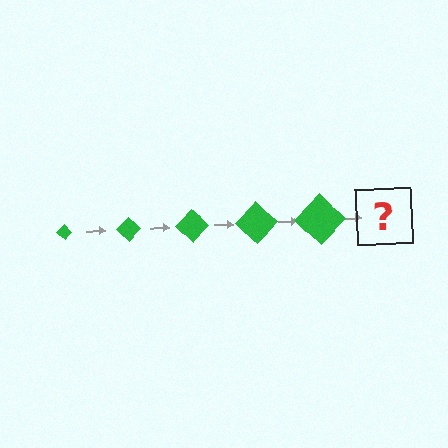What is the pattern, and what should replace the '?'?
The pattern is that the diamond gets progressively larger each step. The '?' should be a green diamond, larger than the previous one.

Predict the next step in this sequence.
The next step is a green diamond, larger than the previous one.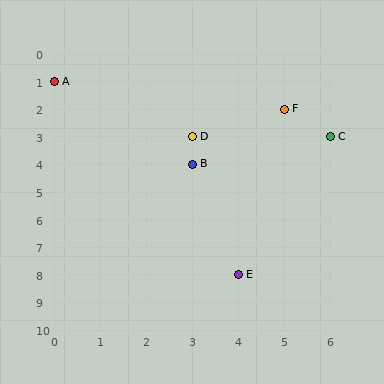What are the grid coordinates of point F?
Point F is at grid coordinates (5, 2).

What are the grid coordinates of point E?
Point E is at grid coordinates (4, 8).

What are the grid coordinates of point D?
Point D is at grid coordinates (3, 3).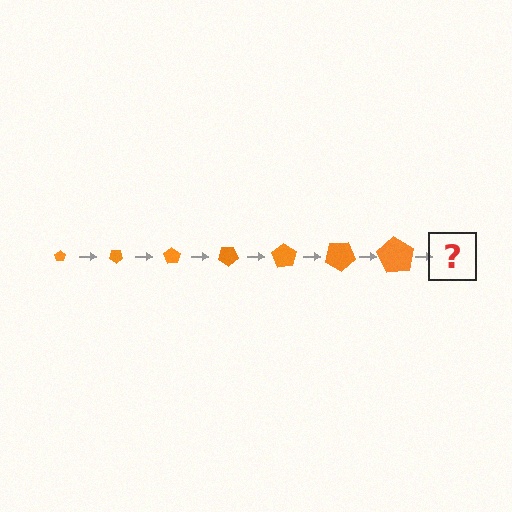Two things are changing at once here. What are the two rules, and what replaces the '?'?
The two rules are that the pentagon grows larger each step and it rotates 35 degrees each step. The '?' should be a pentagon, larger than the previous one and rotated 245 degrees from the start.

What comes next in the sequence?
The next element should be a pentagon, larger than the previous one and rotated 245 degrees from the start.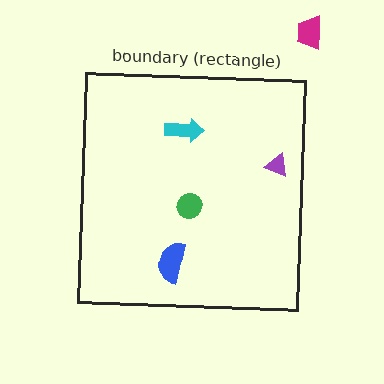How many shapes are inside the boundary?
4 inside, 1 outside.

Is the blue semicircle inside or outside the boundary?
Inside.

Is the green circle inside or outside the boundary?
Inside.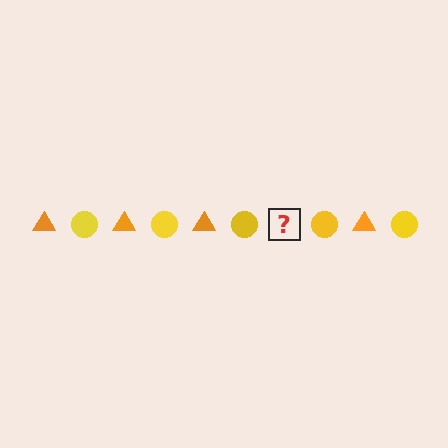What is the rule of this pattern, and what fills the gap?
The rule is that the pattern alternates between orange triangle and yellow circle. The gap should be filled with an orange triangle.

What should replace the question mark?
The question mark should be replaced with an orange triangle.